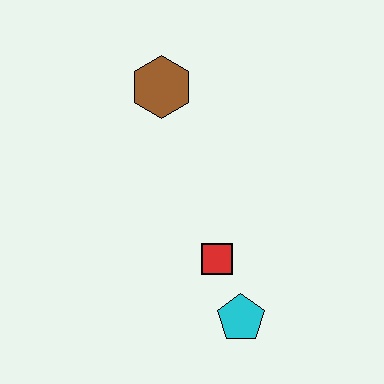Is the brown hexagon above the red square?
Yes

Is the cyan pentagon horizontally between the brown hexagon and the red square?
No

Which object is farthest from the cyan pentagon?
The brown hexagon is farthest from the cyan pentagon.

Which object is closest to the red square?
The cyan pentagon is closest to the red square.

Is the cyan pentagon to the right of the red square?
Yes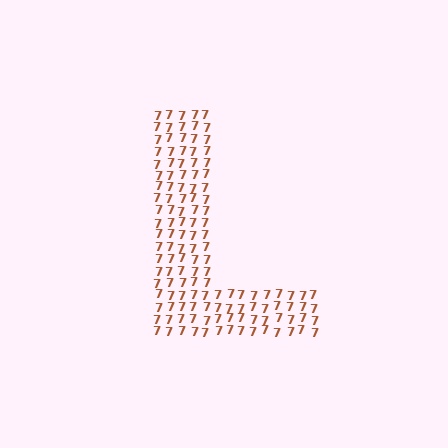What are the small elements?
The small elements are digit 7's.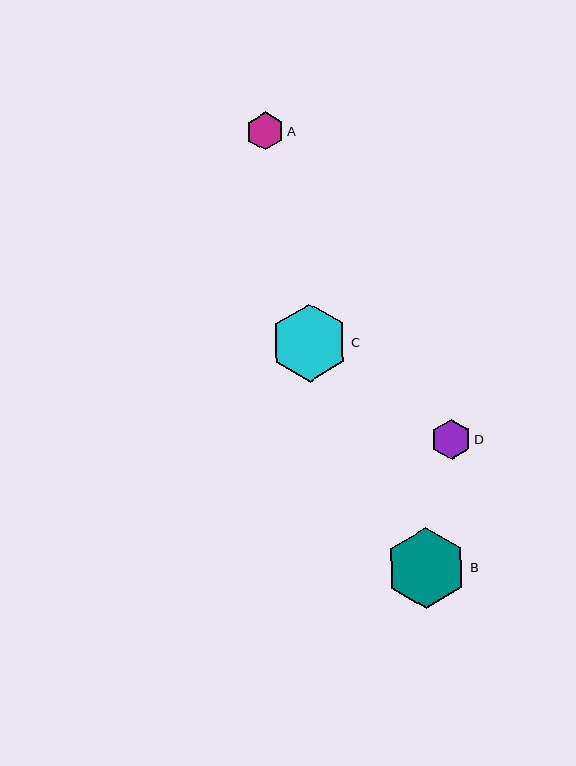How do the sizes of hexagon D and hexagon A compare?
Hexagon D and hexagon A are approximately the same size.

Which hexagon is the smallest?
Hexagon A is the smallest with a size of approximately 38 pixels.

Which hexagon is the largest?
Hexagon B is the largest with a size of approximately 81 pixels.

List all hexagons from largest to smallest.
From largest to smallest: B, C, D, A.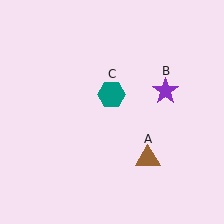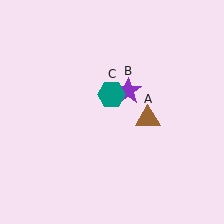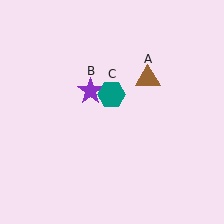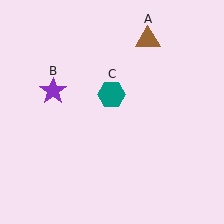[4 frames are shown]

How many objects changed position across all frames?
2 objects changed position: brown triangle (object A), purple star (object B).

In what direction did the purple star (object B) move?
The purple star (object B) moved left.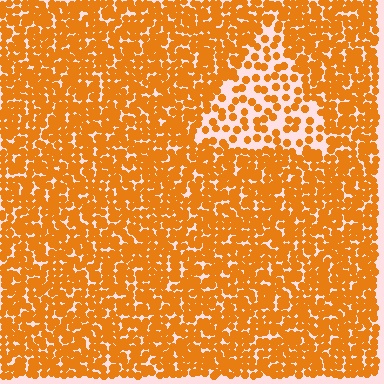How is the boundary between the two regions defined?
The boundary is defined by a change in element density (approximately 2.4x ratio). All elements are the same color, size, and shape.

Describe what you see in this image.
The image contains small orange elements arranged at two different densities. A triangle-shaped region is visible where the elements are less densely packed than the surrounding area.